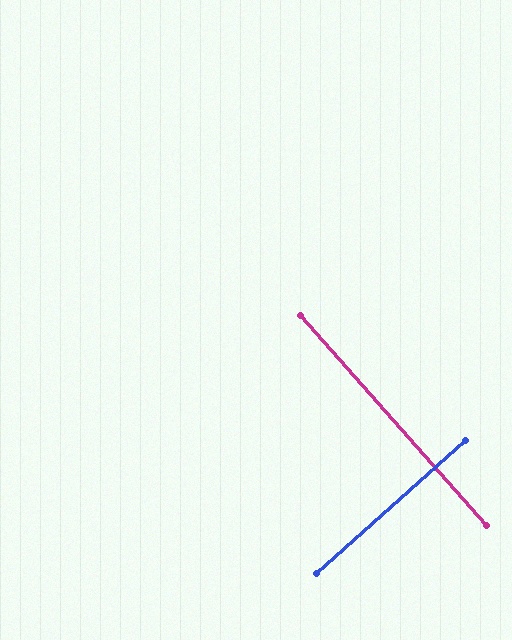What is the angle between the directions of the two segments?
Approximately 90 degrees.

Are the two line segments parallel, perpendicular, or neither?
Perpendicular — they meet at approximately 90°.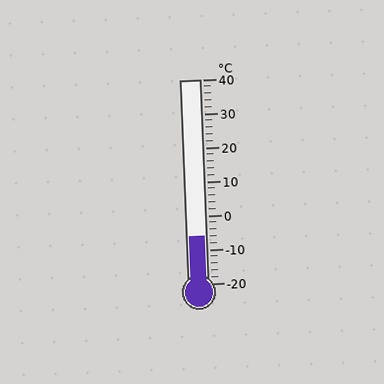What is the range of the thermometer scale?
The thermometer scale ranges from -20°C to 40°C.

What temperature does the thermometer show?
The thermometer shows approximately -6°C.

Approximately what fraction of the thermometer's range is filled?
The thermometer is filled to approximately 25% of its range.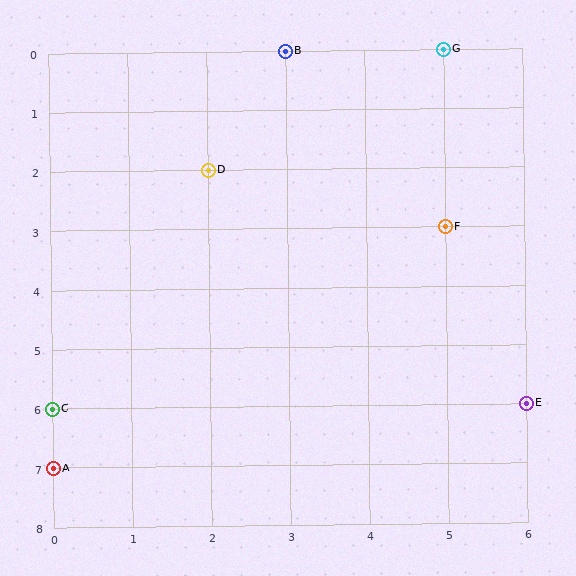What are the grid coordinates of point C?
Point C is at grid coordinates (0, 6).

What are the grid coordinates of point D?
Point D is at grid coordinates (2, 2).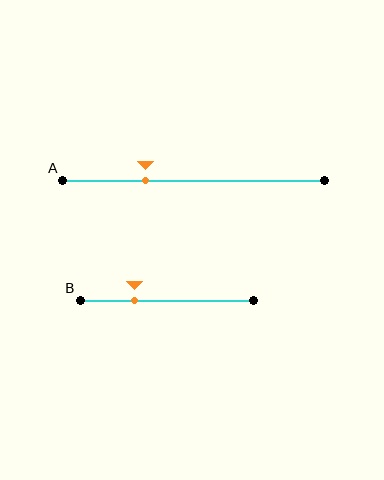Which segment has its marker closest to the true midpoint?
Segment A has its marker closest to the true midpoint.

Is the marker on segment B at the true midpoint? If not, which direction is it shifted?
No, the marker on segment B is shifted to the left by about 19% of the segment length.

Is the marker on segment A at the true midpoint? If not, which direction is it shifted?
No, the marker on segment A is shifted to the left by about 18% of the segment length.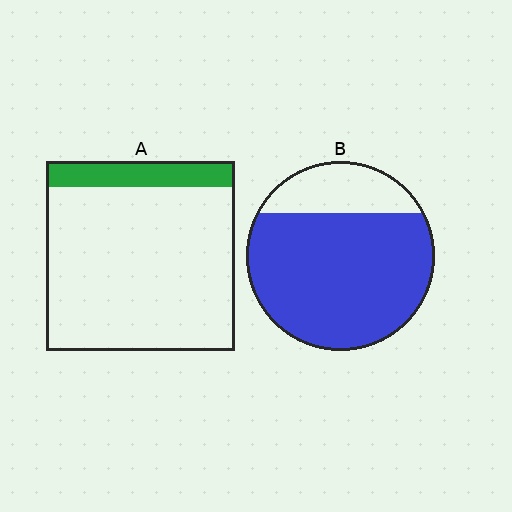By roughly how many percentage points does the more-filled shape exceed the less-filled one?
By roughly 65 percentage points (B over A).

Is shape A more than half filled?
No.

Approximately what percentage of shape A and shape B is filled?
A is approximately 15% and B is approximately 80%.